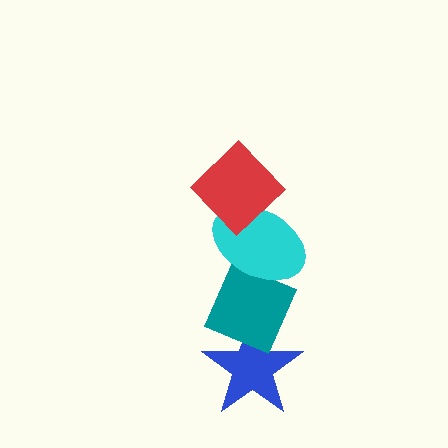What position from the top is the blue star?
The blue star is 4th from the top.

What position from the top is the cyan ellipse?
The cyan ellipse is 2nd from the top.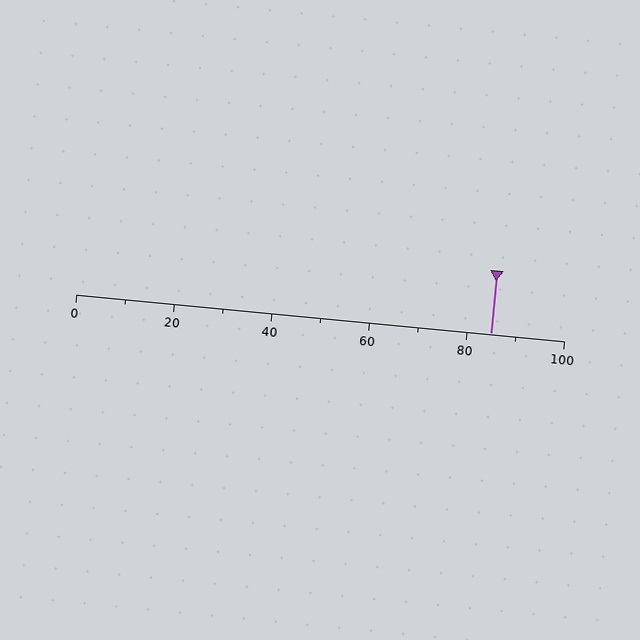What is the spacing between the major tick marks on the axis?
The major ticks are spaced 20 apart.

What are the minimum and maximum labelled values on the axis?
The axis runs from 0 to 100.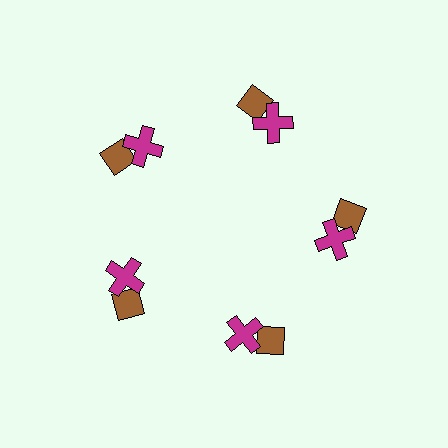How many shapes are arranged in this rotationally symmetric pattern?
There are 10 shapes, arranged in 5 groups of 2.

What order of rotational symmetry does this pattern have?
This pattern has 5-fold rotational symmetry.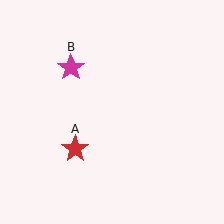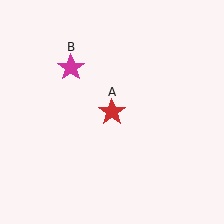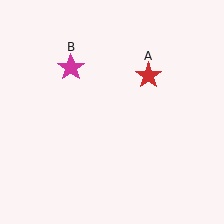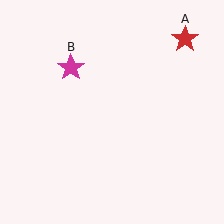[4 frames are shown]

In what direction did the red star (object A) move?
The red star (object A) moved up and to the right.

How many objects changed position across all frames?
1 object changed position: red star (object A).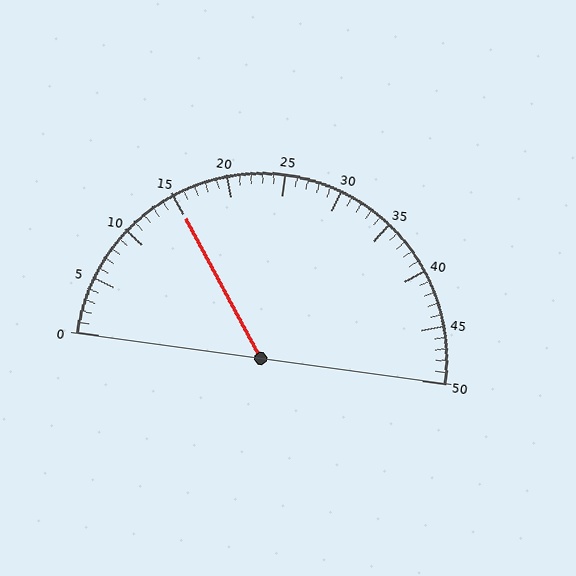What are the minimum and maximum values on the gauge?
The gauge ranges from 0 to 50.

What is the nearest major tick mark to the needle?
The nearest major tick mark is 15.